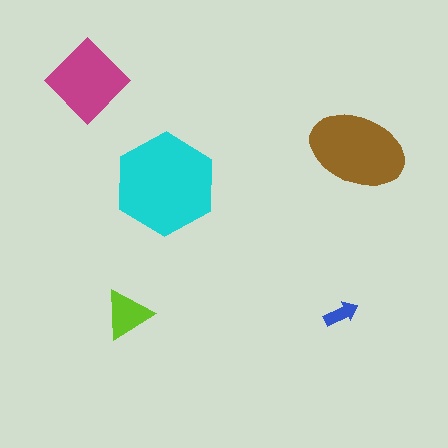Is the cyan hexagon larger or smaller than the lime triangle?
Larger.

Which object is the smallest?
The blue arrow.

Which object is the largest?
The cyan hexagon.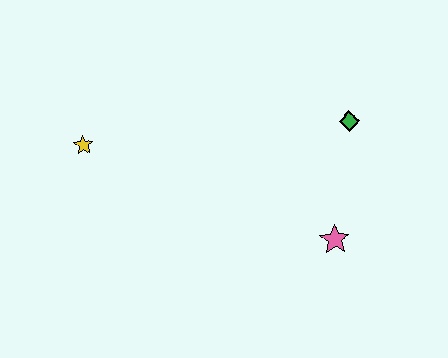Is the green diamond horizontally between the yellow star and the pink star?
No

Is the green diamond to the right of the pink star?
Yes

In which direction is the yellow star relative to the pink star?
The yellow star is to the left of the pink star.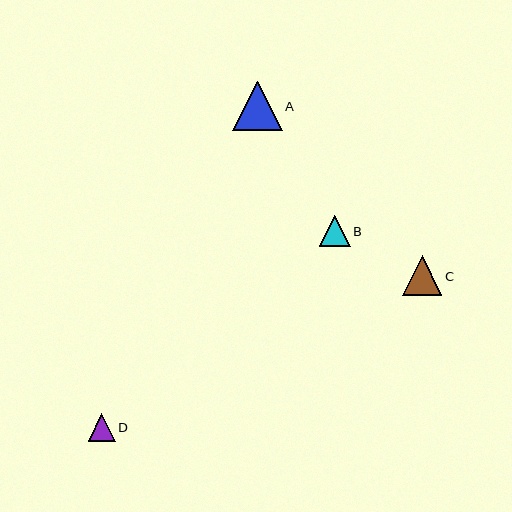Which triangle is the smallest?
Triangle D is the smallest with a size of approximately 27 pixels.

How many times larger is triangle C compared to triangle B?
Triangle C is approximately 1.3 times the size of triangle B.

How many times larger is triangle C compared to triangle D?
Triangle C is approximately 1.5 times the size of triangle D.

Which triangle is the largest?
Triangle A is the largest with a size of approximately 49 pixels.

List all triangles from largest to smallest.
From largest to smallest: A, C, B, D.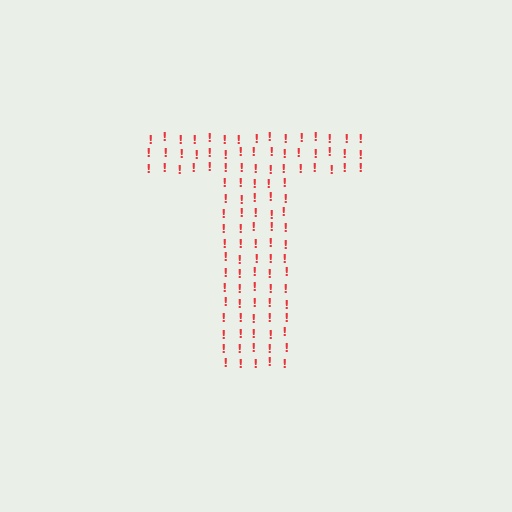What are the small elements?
The small elements are exclamation marks.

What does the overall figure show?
The overall figure shows the letter T.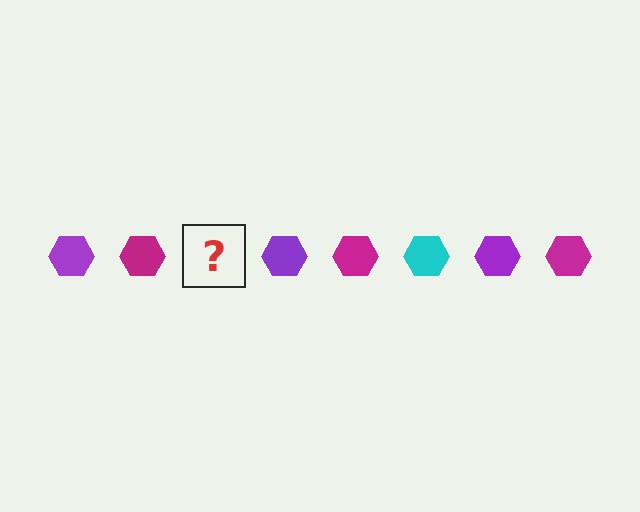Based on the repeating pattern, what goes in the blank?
The blank should be a cyan hexagon.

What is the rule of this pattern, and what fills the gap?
The rule is that the pattern cycles through purple, magenta, cyan hexagons. The gap should be filled with a cyan hexagon.